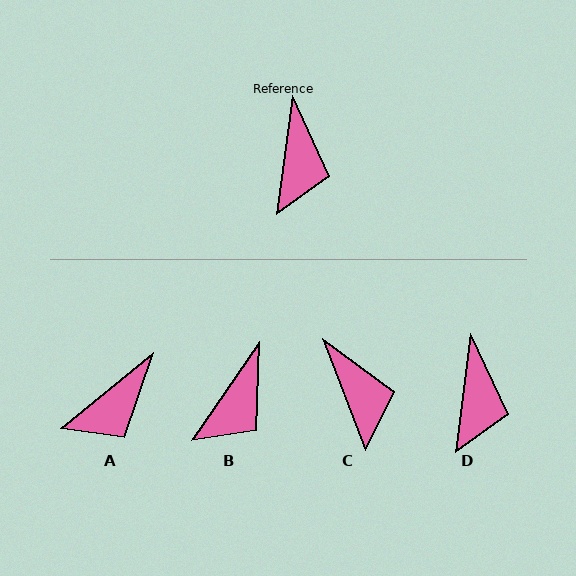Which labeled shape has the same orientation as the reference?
D.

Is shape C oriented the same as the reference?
No, it is off by about 28 degrees.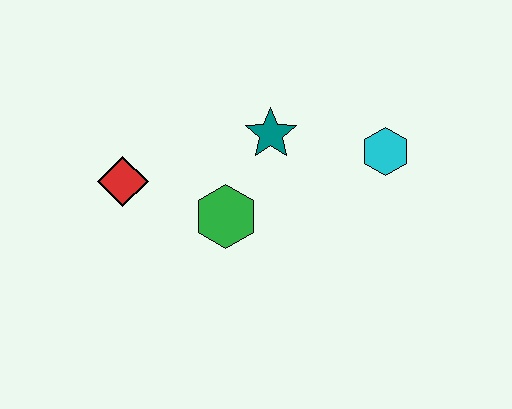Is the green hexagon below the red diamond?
Yes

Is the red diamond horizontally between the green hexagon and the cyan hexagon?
No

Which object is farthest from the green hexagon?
The cyan hexagon is farthest from the green hexagon.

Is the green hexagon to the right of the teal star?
No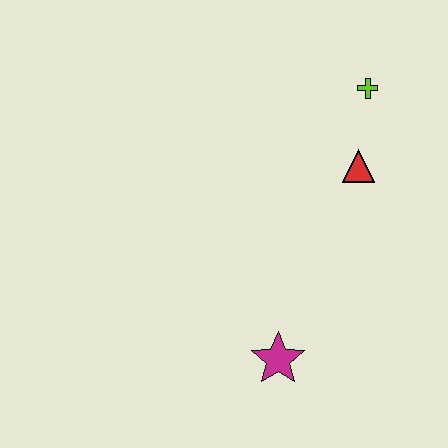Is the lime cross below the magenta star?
No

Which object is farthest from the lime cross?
The magenta star is farthest from the lime cross.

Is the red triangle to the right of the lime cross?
No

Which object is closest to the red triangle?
The lime cross is closest to the red triangle.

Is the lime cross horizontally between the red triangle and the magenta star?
No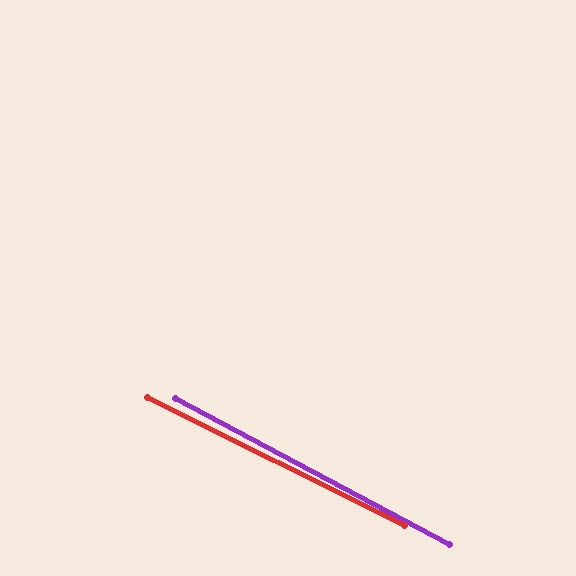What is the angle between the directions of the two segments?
Approximately 2 degrees.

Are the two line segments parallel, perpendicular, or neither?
Parallel — their directions differ by only 1.5°.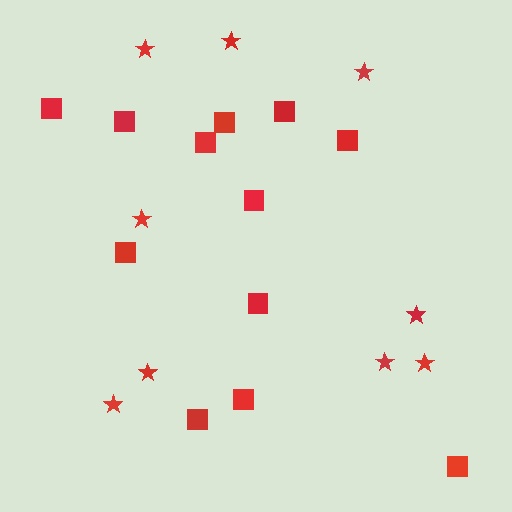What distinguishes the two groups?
There are 2 groups: one group of stars (9) and one group of squares (12).